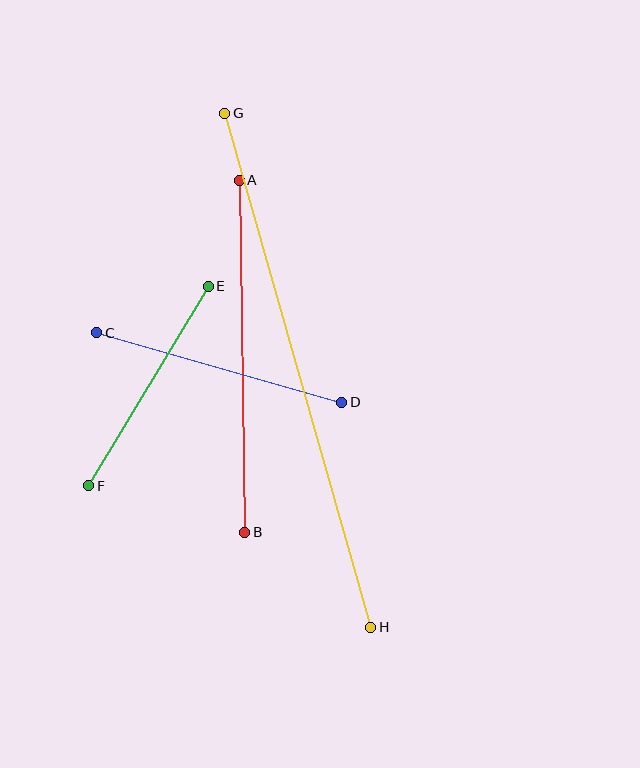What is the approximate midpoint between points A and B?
The midpoint is at approximately (242, 356) pixels.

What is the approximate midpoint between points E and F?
The midpoint is at approximately (148, 386) pixels.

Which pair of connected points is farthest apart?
Points G and H are farthest apart.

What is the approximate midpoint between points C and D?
The midpoint is at approximately (219, 367) pixels.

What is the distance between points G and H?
The distance is approximately 534 pixels.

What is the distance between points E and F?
The distance is approximately 232 pixels.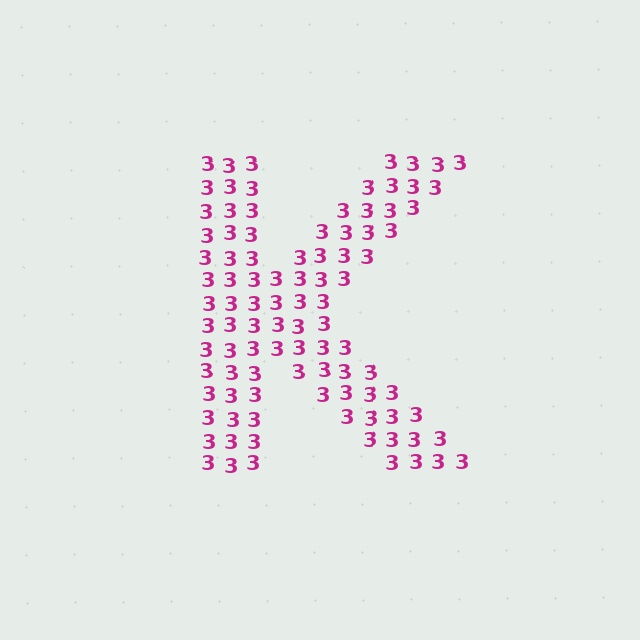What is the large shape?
The large shape is the letter K.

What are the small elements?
The small elements are digit 3's.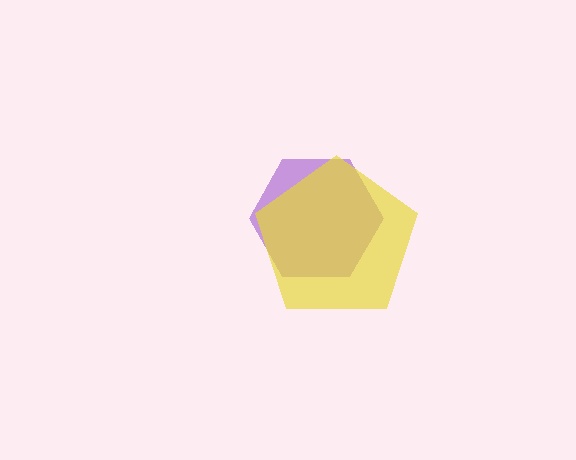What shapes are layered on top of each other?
The layered shapes are: a purple hexagon, a yellow pentagon.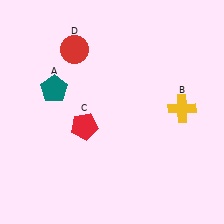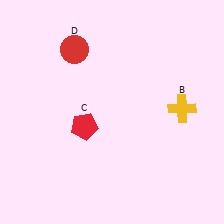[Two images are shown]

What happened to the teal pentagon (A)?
The teal pentagon (A) was removed in Image 2. It was in the top-left area of Image 1.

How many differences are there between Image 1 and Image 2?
There is 1 difference between the two images.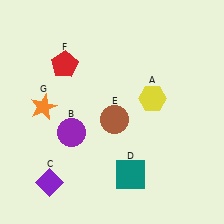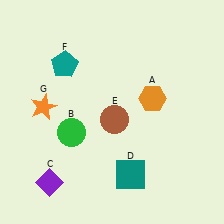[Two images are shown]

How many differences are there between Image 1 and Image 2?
There are 3 differences between the two images.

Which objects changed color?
A changed from yellow to orange. B changed from purple to green. F changed from red to teal.